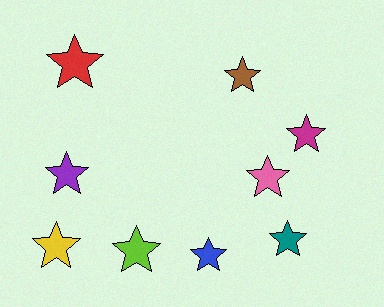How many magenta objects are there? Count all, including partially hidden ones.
There is 1 magenta object.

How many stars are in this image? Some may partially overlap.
There are 9 stars.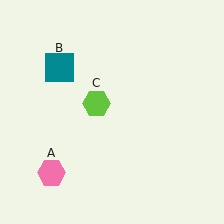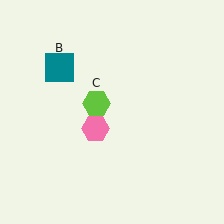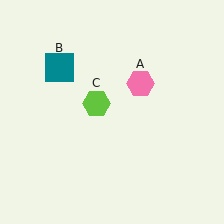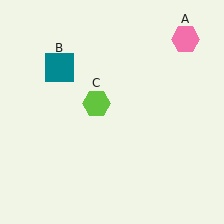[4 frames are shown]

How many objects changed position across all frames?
1 object changed position: pink hexagon (object A).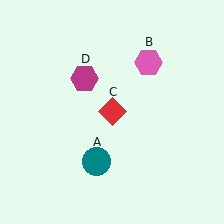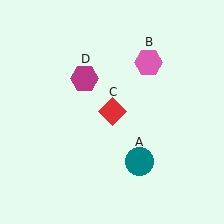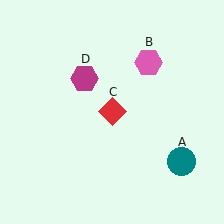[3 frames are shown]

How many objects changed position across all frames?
1 object changed position: teal circle (object A).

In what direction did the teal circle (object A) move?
The teal circle (object A) moved right.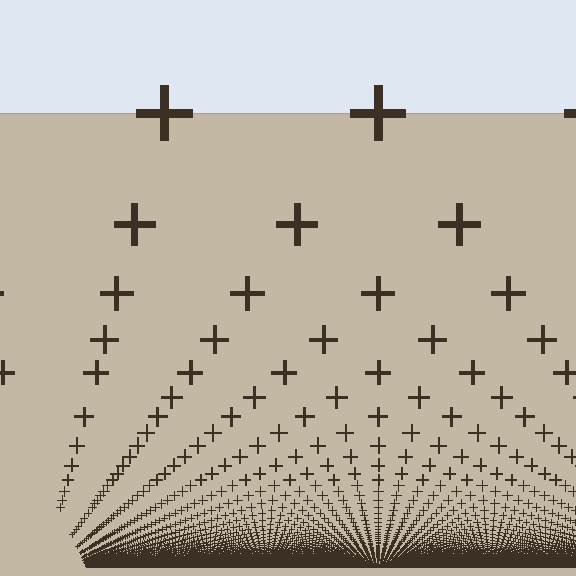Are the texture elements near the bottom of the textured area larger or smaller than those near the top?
Smaller. The gradient is inverted — elements near the bottom are smaller and denser.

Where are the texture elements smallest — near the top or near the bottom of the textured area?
Near the bottom.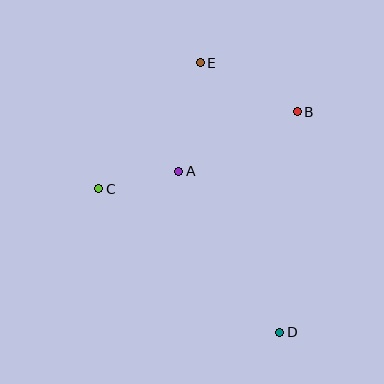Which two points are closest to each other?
Points A and C are closest to each other.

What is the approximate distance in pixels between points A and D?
The distance between A and D is approximately 190 pixels.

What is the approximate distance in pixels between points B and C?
The distance between B and C is approximately 213 pixels.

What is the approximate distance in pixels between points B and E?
The distance between B and E is approximately 109 pixels.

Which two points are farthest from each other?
Points D and E are farthest from each other.